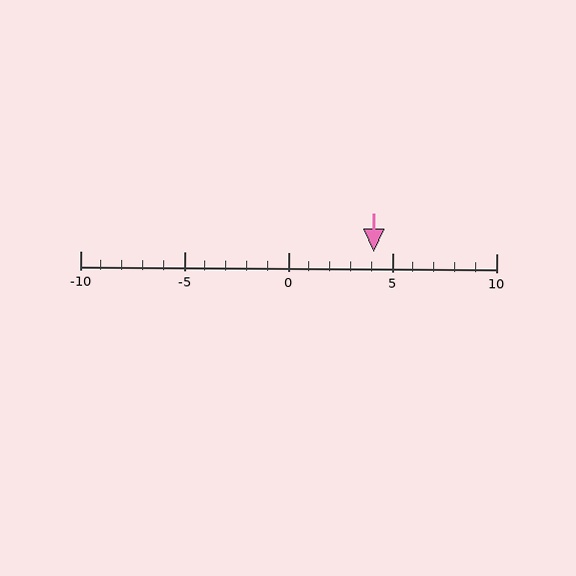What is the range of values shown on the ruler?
The ruler shows values from -10 to 10.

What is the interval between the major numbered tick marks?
The major tick marks are spaced 5 units apart.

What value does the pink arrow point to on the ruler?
The pink arrow points to approximately 4.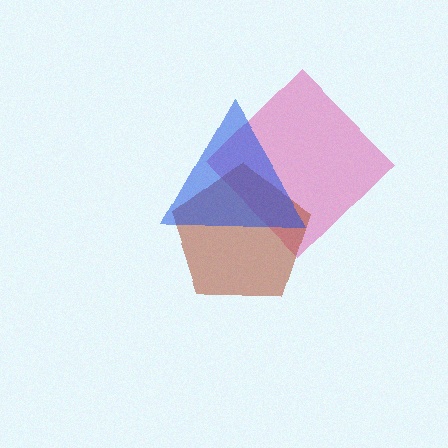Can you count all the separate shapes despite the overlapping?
Yes, there are 3 separate shapes.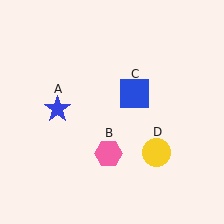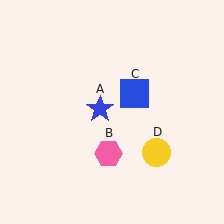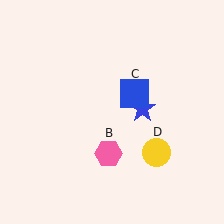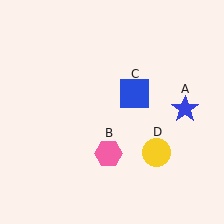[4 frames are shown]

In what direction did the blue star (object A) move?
The blue star (object A) moved right.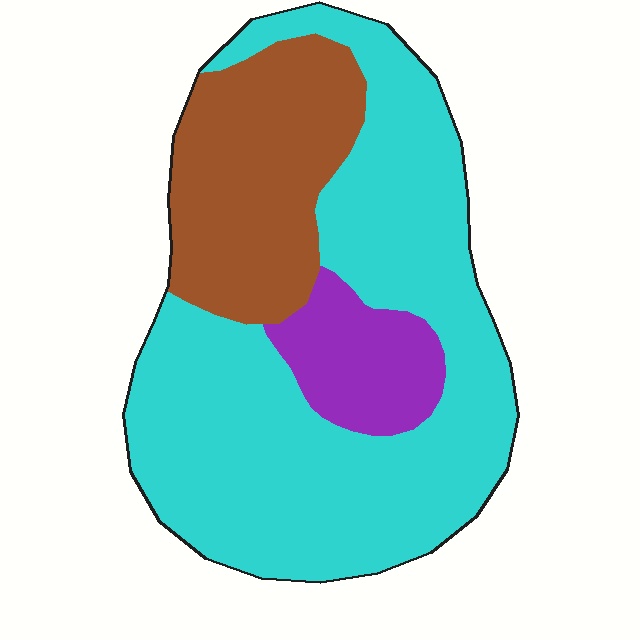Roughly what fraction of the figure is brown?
Brown takes up less than a quarter of the figure.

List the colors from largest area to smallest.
From largest to smallest: cyan, brown, purple.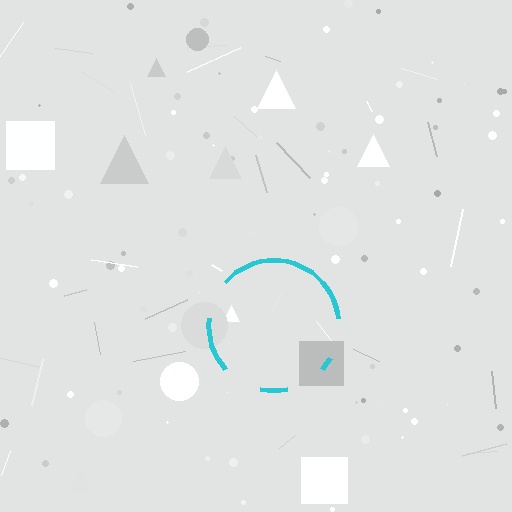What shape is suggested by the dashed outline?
The dashed outline suggests a circle.